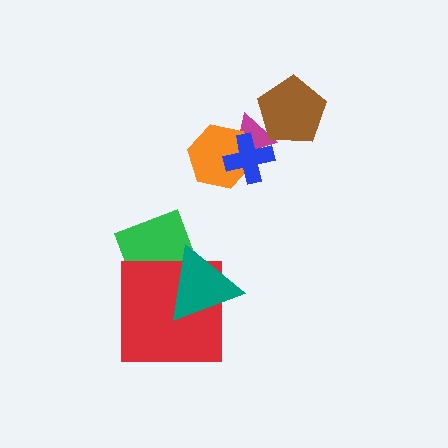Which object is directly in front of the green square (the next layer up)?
The red square is directly in front of the green square.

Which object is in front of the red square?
The teal triangle is in front of the red square.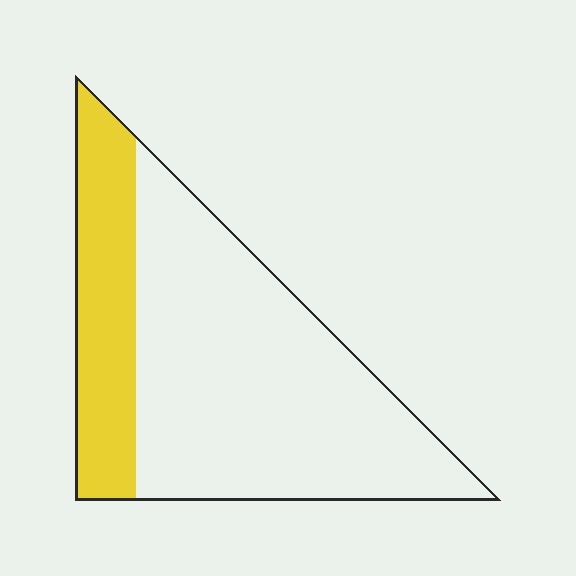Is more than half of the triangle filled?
No.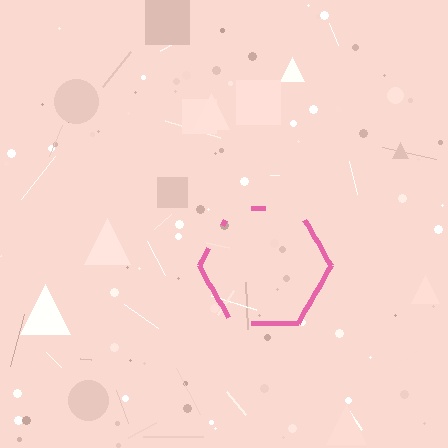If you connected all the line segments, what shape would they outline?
They would outline a hexagon.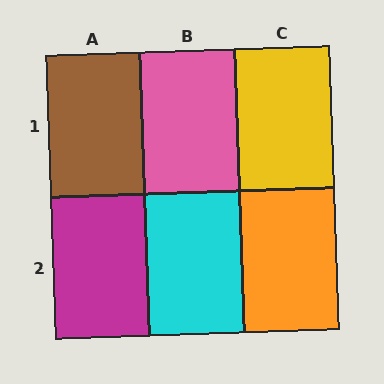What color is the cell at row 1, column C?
Yellow.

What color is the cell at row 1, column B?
Pink.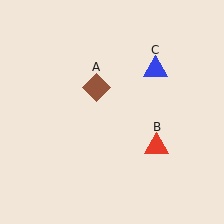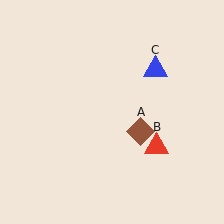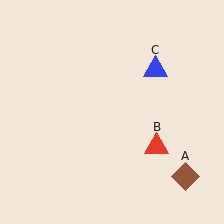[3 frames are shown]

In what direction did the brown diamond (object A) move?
The brown diamond (object A) moved down and to the right.